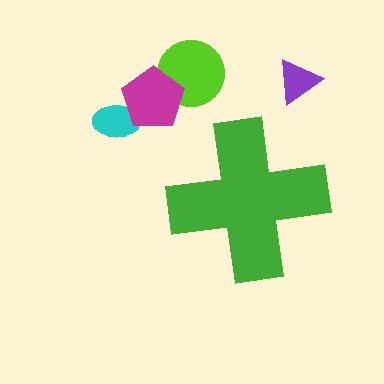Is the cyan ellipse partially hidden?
No, the cyan ellipse is fully visible.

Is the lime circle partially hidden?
No, the lime circle is fully visible.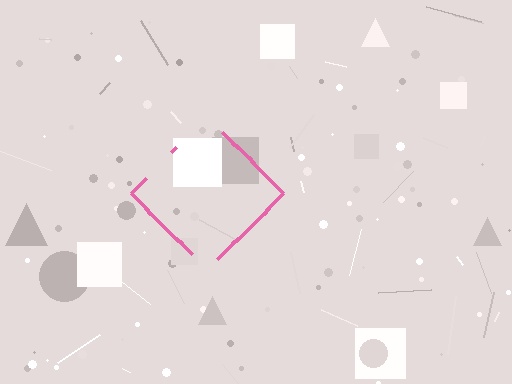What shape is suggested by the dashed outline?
The dashed outline suggests a diamond.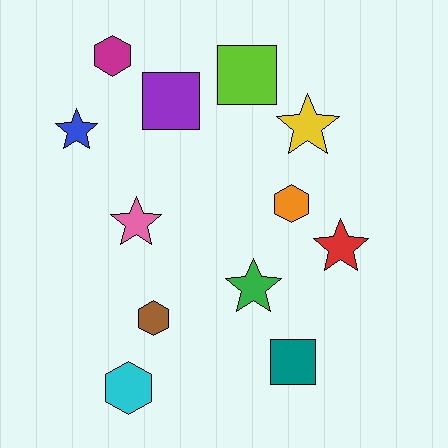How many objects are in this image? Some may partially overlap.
There are 12 objects.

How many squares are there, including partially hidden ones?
There are 3 squares.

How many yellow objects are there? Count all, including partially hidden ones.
There is 1 yellow object.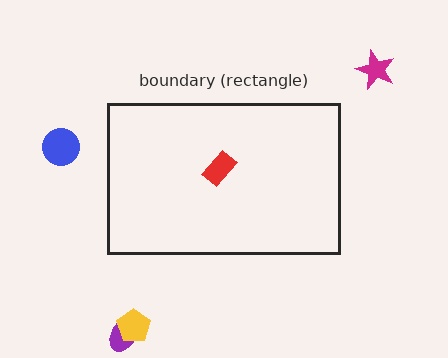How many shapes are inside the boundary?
1 inside, 4 outside.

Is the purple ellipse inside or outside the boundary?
Outside.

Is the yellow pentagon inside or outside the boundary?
Outside.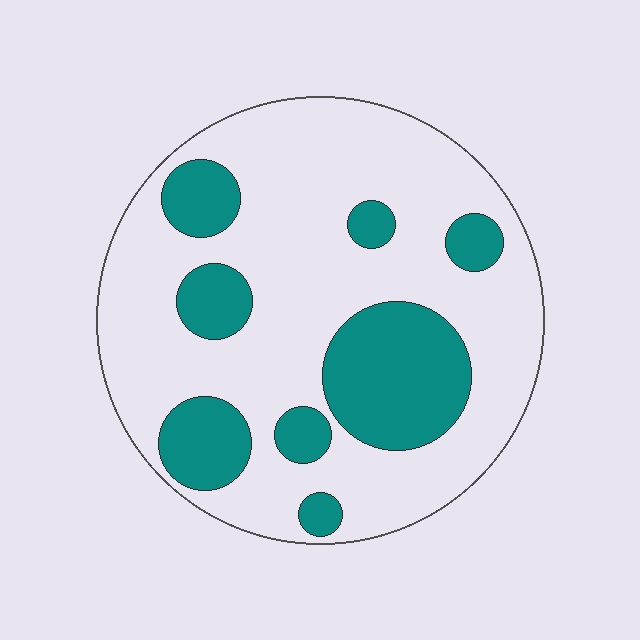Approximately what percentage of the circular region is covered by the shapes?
Approximately 25%.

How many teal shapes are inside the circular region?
8.